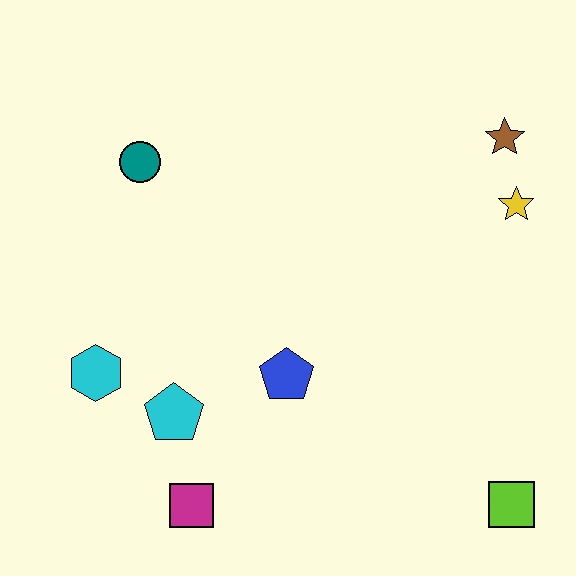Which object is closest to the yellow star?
The brown star is closest to the yellow star.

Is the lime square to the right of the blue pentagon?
Yes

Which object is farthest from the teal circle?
The lime square is farthest from the teal circle.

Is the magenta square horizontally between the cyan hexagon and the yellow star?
Yes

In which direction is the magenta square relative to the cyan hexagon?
The magenta square is below the cyan hexagon.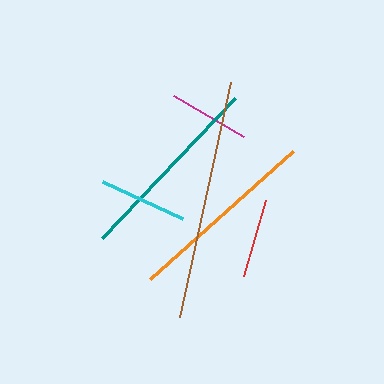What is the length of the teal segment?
The teal segment is approximately 193 pixels long.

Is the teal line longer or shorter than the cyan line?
The teal line is longer than the cyan line.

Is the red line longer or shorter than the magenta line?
The magenta line is longer than the red line.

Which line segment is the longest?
The brown line is the longest at approximately 240 pixels.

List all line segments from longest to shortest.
From longest to shortest: brown, teal, orange, cyan, magenta, red.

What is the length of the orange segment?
The orange segment is approximately 192 pixels long.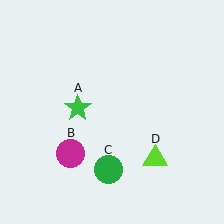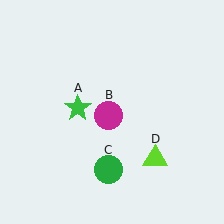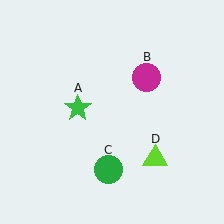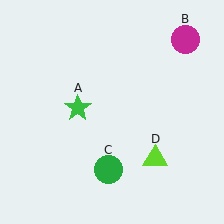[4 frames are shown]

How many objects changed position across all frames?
1 object changed position: magenta circle (object B).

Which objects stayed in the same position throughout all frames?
Green star (object A) and green circle (object C) and lime triangle (object D) remained stationary.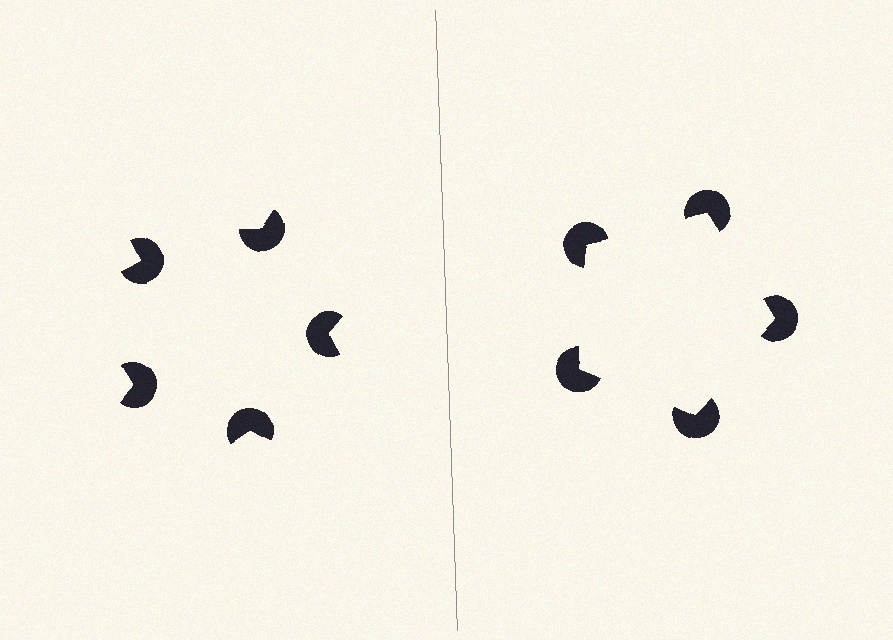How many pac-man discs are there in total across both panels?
10 — 5 on each side.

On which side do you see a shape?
An illusory pentagon appears on the right side. On the left side the wedge cuts are rotated, so no coherent shape forms.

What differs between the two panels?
The pac-man discs are positioned identically on both sides; only the wedge orientations differ. On the right they align to a pentagon; on the left they are misaligned.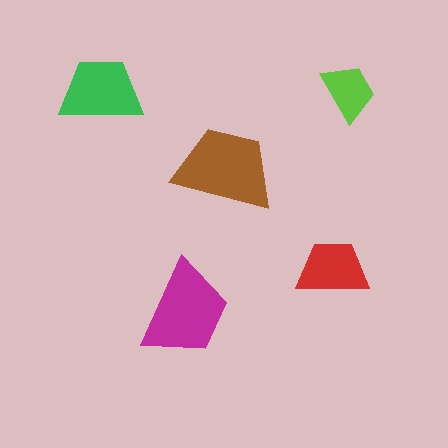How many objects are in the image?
There are 5 objects in the image.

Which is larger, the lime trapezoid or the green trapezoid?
The green one.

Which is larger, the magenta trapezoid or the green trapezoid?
The magenta one.